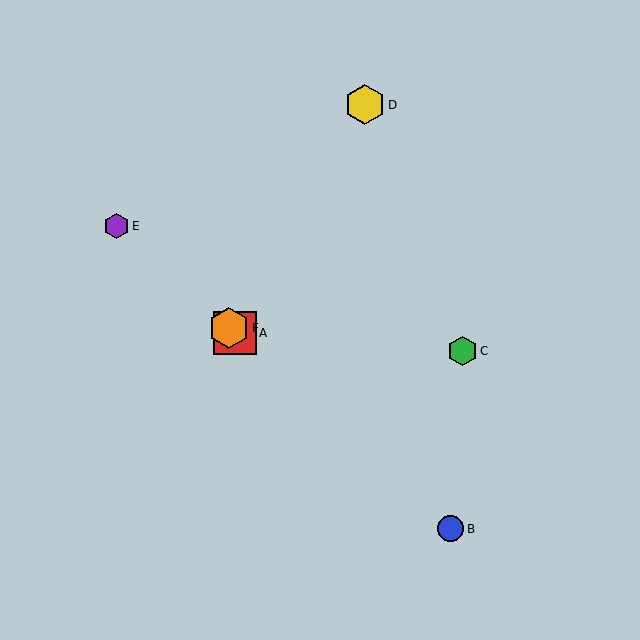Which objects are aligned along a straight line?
Objects A, B, E, F are aligned along a straight line.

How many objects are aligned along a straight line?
4 objects (A, B, E, F) are aligned along a straight line.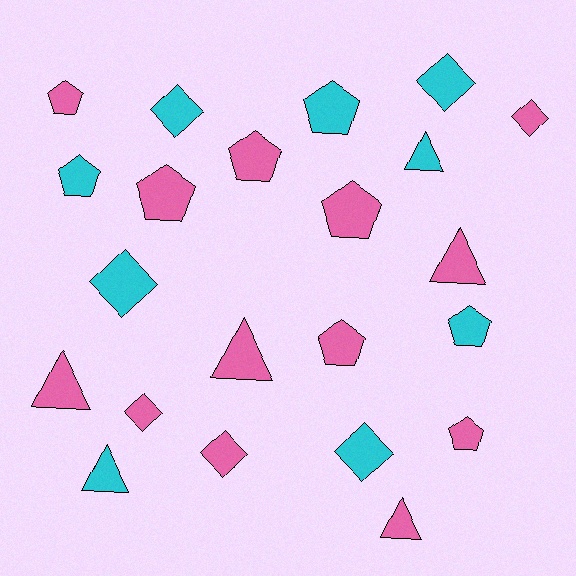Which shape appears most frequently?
Pentagon, with 9 objects.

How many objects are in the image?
There are 22 objects.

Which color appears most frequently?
Pink, with 13 objects.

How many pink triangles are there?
There are 4 pink triangles.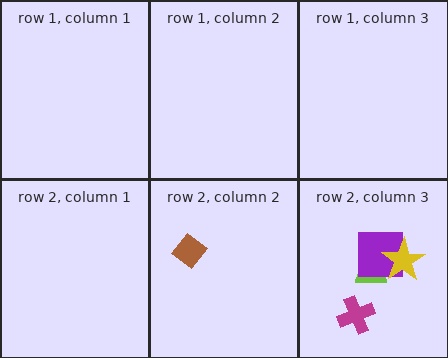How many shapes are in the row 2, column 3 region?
4.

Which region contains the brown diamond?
The row 2, column 2 region.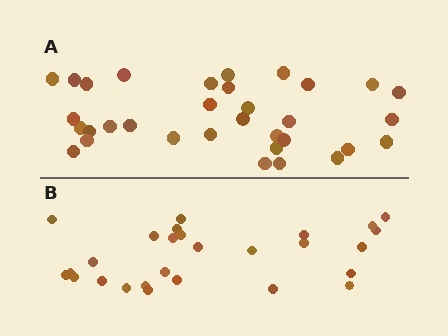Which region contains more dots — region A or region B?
Region A (the top region) has more dots.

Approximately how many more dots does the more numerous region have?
Region A has about 6 more dots than region B.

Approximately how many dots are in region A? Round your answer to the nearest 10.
About 30 dots. (The exact count is 33, which rounds to 30.)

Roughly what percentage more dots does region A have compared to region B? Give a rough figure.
About 20% more.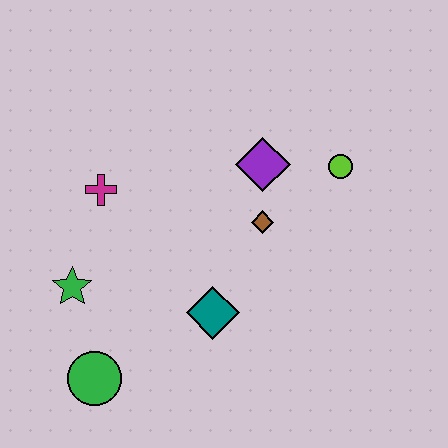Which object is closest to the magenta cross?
The green star is closest to the magenta cross.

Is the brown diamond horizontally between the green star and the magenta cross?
No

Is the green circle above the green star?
No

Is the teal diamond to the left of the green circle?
No